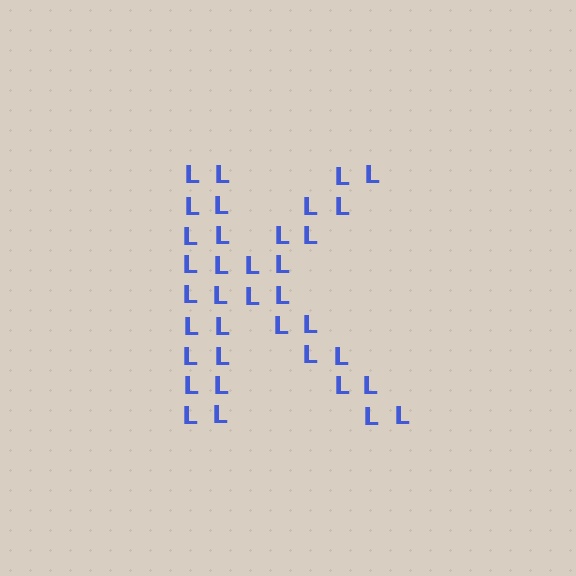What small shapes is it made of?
It is made of small letter L's.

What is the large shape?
The large shape is the letter K.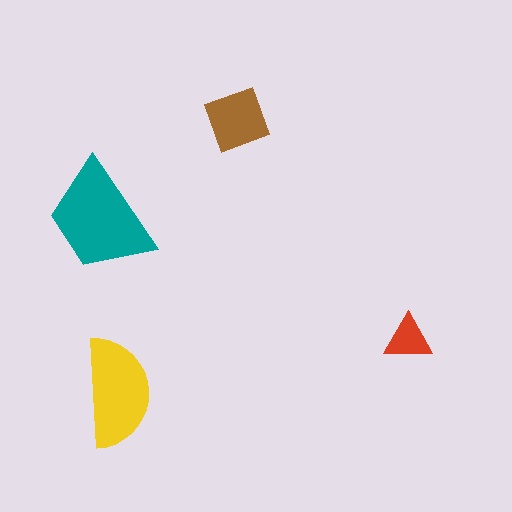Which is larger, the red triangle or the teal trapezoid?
The teal trapezoid.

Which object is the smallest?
The red triangle.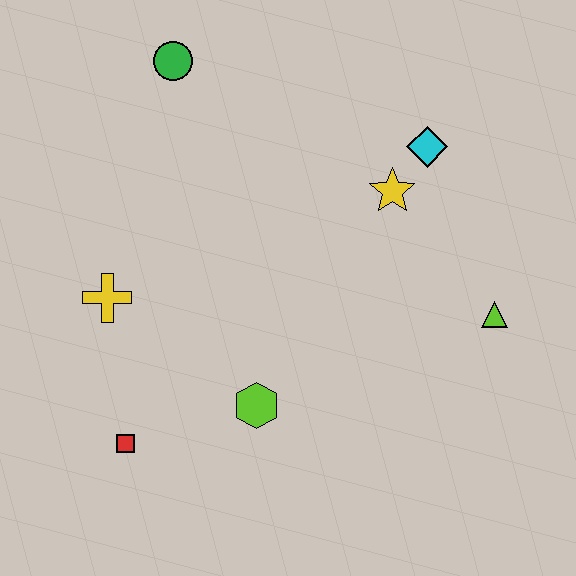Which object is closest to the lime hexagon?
The red square is closest to the lime hexagon.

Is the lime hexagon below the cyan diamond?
Yes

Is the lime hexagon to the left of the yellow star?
Yes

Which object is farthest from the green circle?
The lime triangle is farthest from the green circle.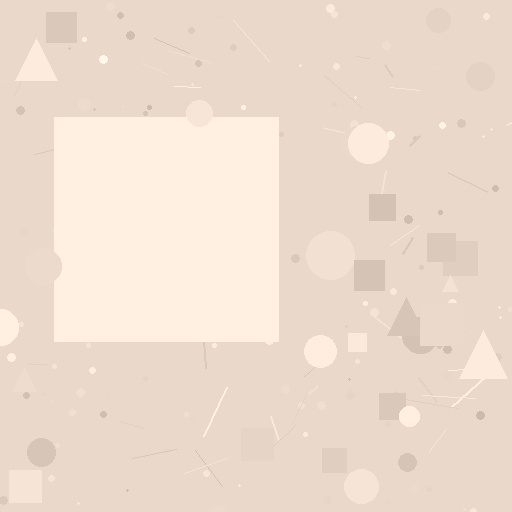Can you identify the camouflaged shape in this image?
The camouflaged shape is a square.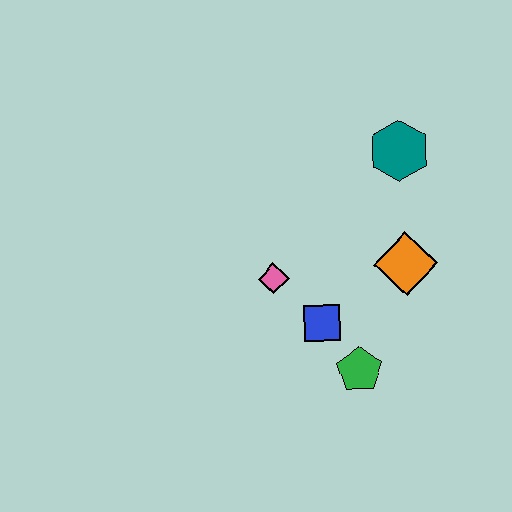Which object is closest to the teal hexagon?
The orange diamond is closest to the teal hexagon.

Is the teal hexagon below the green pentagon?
No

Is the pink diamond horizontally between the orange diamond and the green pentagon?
No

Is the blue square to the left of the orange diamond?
Yes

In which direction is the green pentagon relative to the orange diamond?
The green pentagon is below the orange diamond.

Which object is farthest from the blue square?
The teal hexagon is farthest from the blue square.